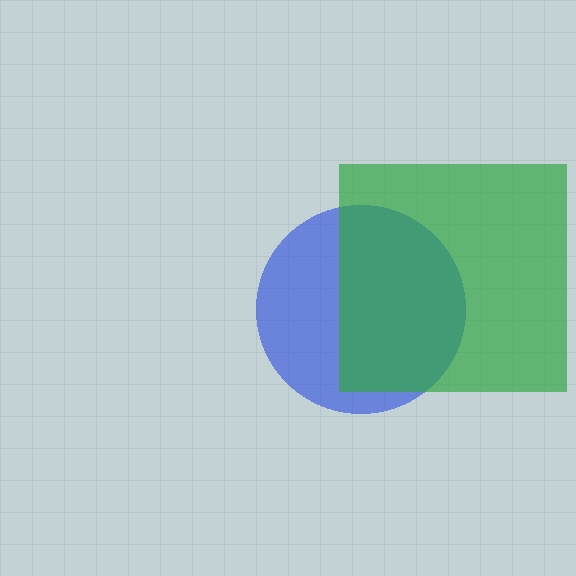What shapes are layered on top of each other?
The layered shapes are: a blue circle, a green square.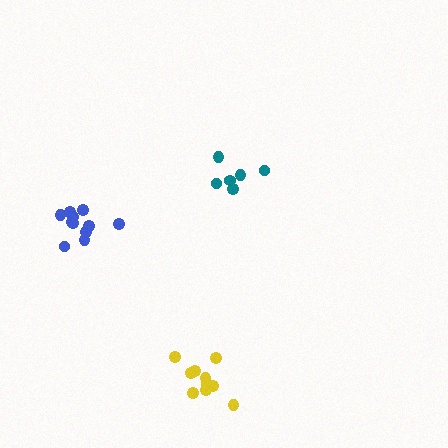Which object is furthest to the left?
The blue cluster is leftmost.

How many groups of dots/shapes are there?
There are 3 groups.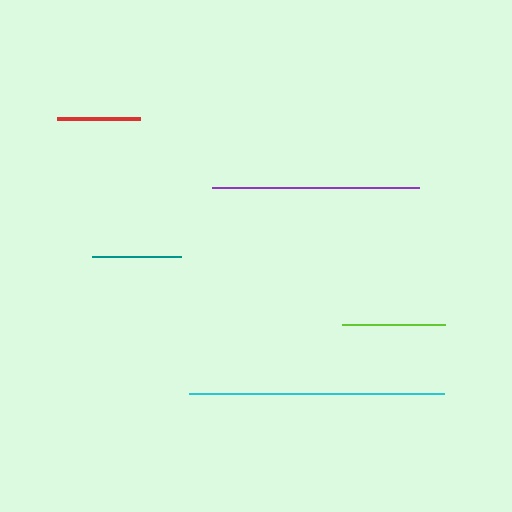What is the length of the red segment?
The red segment is approximately 83 pixels long.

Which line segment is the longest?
The cyan line is the longest at approximately 254 pixels.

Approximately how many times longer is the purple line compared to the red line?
The purple line is approximately 2.5 times the length of the red line.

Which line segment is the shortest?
The red line is the shortest at approximately 83 pixels.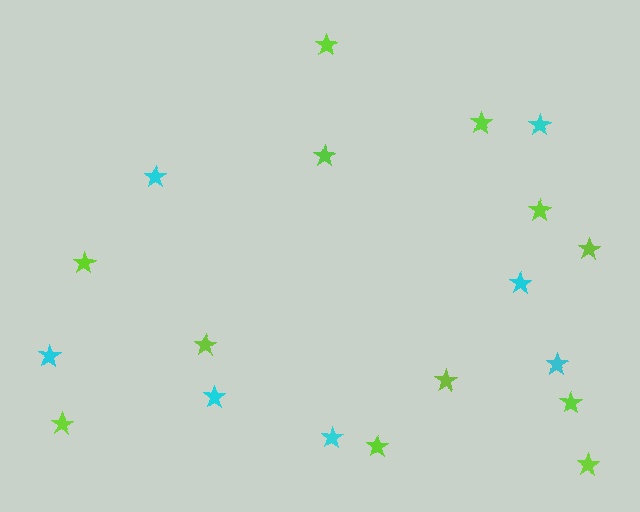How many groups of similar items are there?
There are 2 groups: one group of cyan stars (7) and one group of lime stars (12).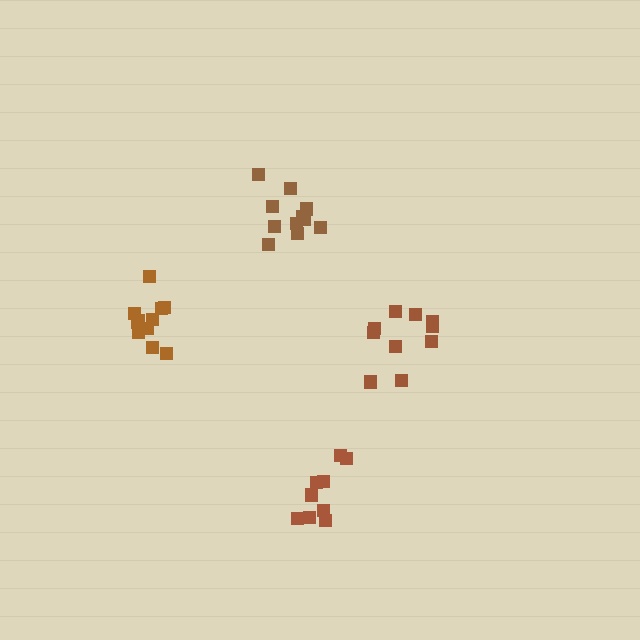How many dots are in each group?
Group 1: 10 dots, Group 2: 11 dots, Group 3: 11 dots, Group 4: 9 dots (41 total).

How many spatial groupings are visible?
There are 4 spatial groupings.